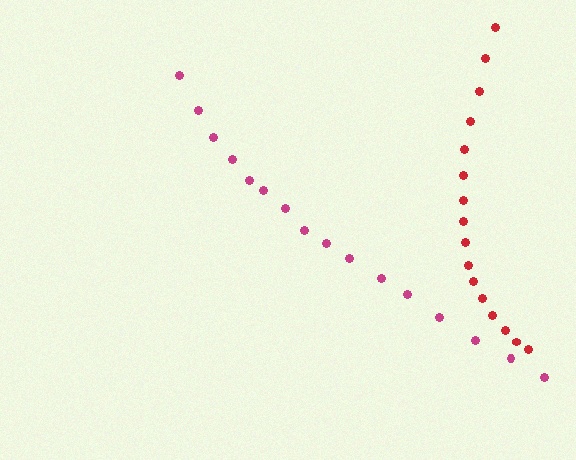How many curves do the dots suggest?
There are 2 distinct paths.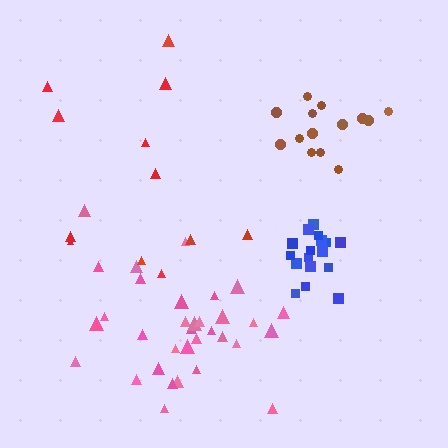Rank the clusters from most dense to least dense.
blue, brown, pink, red.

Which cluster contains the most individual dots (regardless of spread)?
Pink (33).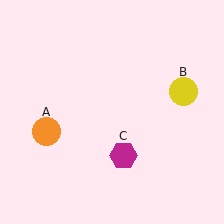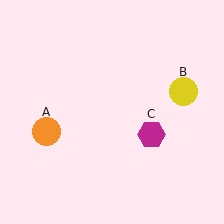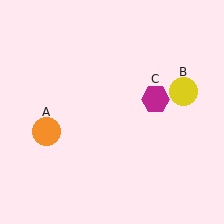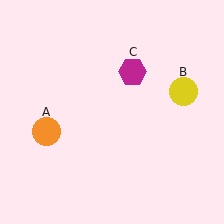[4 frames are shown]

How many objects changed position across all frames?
1 object changed position: magenta hexagon (object C).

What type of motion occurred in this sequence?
The magenta hexagon (object C) rotated counterclockwise around the center of the scene.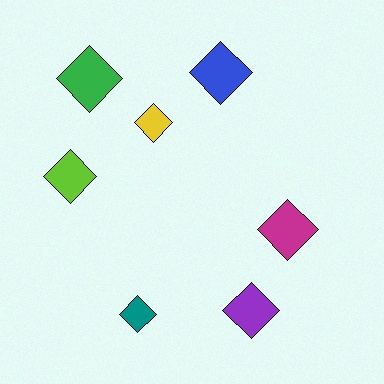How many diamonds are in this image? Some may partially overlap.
There are 7 diamonds.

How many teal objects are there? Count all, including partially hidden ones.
There is 1 teal object.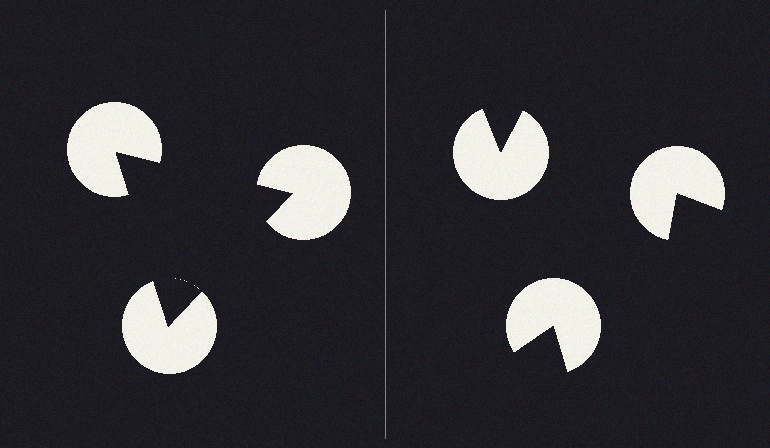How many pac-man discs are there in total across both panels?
6 — 3 on each side.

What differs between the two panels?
The pac-man discs are positioned identically on both sides; only the wedge orientations differ. On the left they align to a triangle; on the right they are misaligned.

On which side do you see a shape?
An illusory triangle appears on the left side. On the right side the wedge cuts are rotated, so no coherent shape forms.